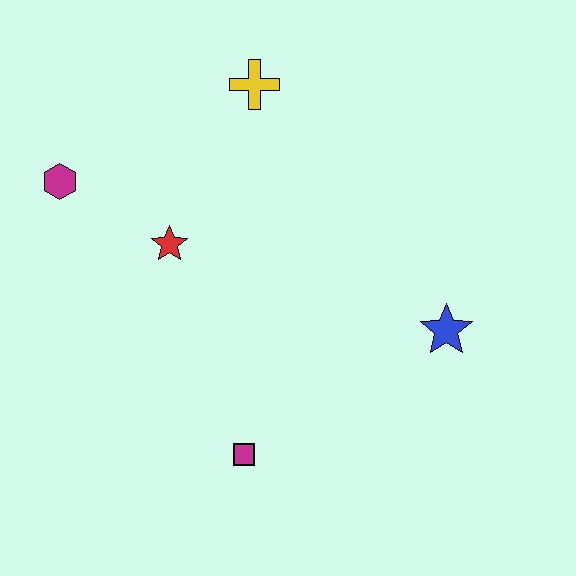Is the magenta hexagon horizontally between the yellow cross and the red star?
No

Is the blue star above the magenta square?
Yes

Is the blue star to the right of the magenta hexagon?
Yes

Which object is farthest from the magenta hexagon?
The blue star is farthest from the magenta hexagon.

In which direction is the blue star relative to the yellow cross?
The blue star is below the yellow cross.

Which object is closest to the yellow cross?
The red star is closest to the yellow cross.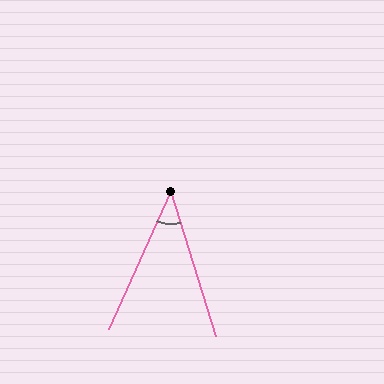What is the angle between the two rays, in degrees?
Approximately 42 degrees.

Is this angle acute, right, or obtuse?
It is acute.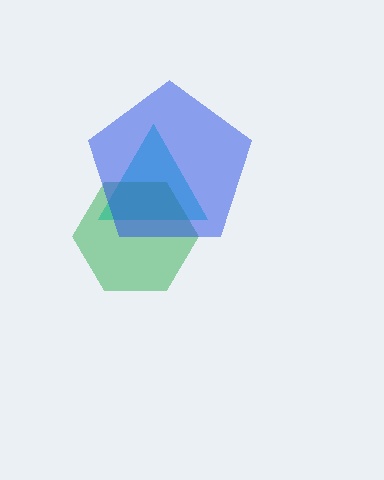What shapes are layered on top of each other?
The layered shapes are: a cyan triangle, a green hexagon, a blue pentagon.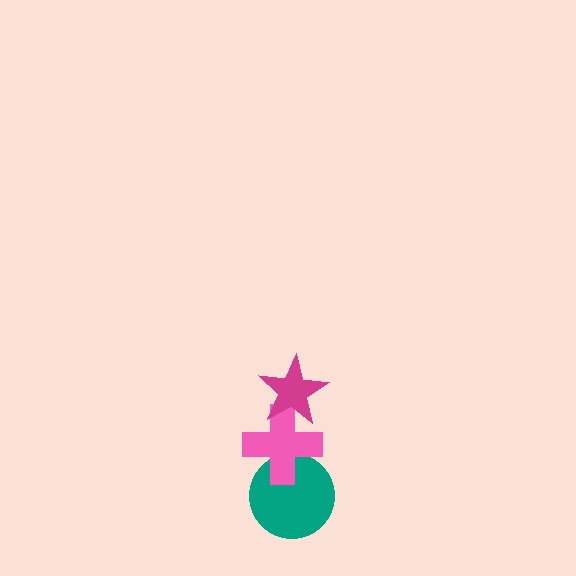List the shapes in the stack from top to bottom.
From top to bottom: the magenta star, the pink cross, the teal circle.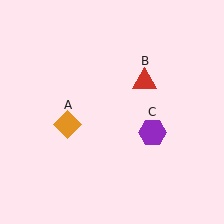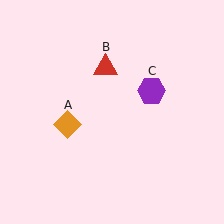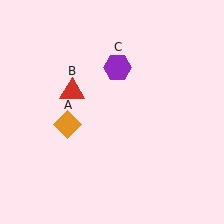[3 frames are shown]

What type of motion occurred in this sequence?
The red triangle (object B), purple hexagon (object C) rotated counterclockwise around the center of the scene.